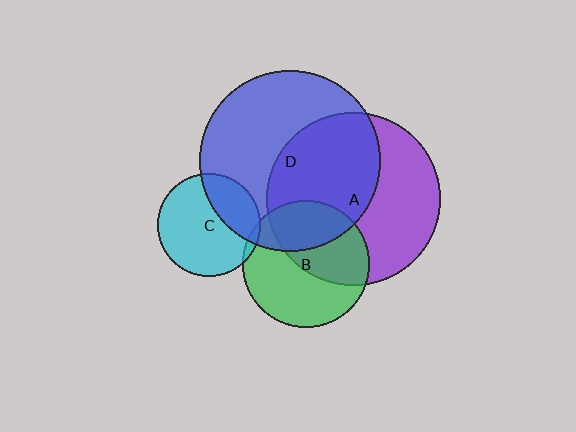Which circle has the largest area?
Circle D (blue).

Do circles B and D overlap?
Yes.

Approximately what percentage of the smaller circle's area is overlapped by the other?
Approximately 30%.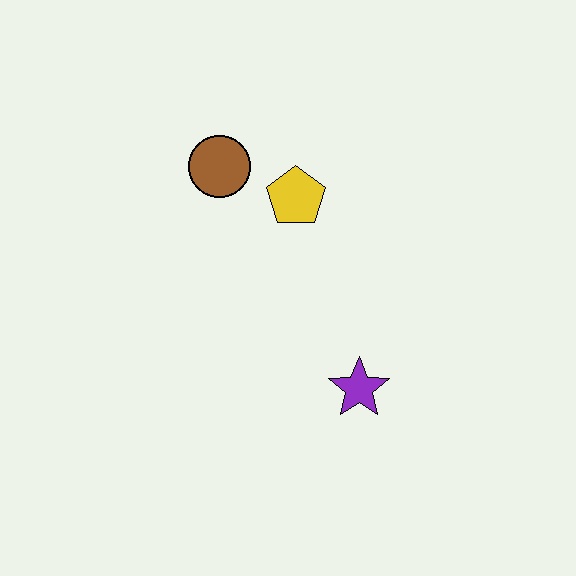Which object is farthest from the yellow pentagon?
The purple star is farthest from the yellow pentagon.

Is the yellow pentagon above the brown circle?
No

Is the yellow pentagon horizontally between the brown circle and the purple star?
Yes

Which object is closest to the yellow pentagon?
The brown circle is closest to the yellow pentagon.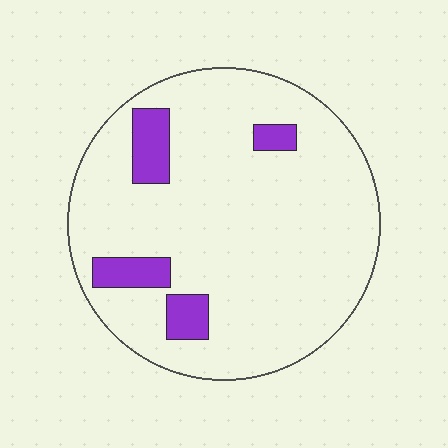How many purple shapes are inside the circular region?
4.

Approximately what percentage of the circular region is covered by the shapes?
Approximately 10%.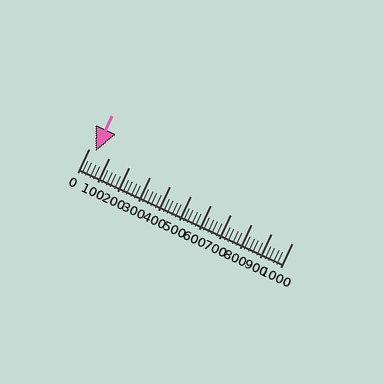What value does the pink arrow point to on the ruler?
The pink arrow points to approximately 32.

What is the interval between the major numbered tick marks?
The major tick marks are spaced 100 units apart.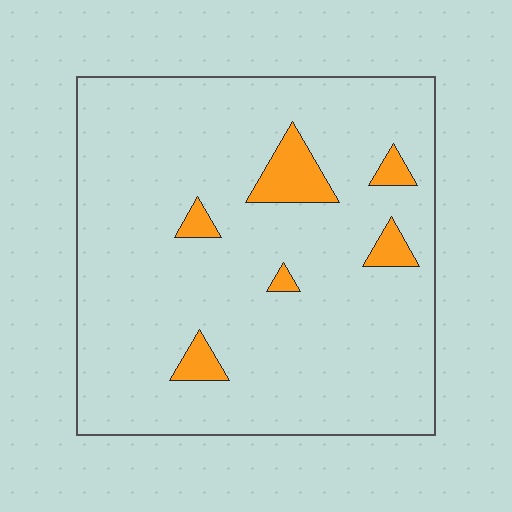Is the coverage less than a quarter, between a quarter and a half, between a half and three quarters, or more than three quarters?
Less than a quarter.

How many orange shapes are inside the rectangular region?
6.